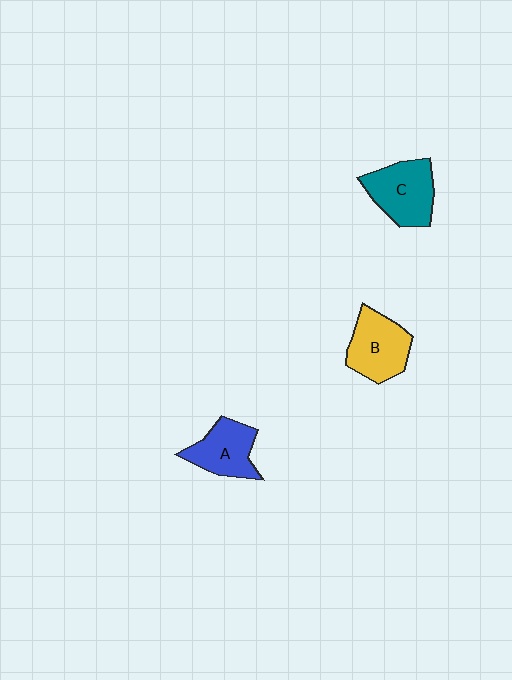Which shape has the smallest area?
Shape A (blue).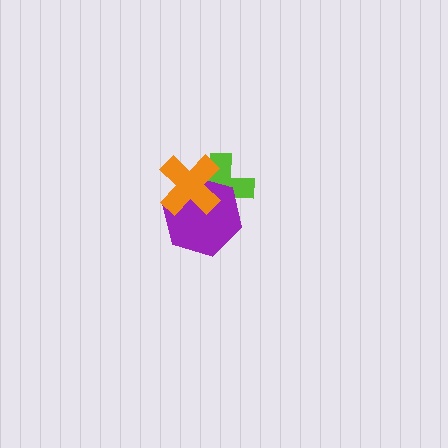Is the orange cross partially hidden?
No, no other shape covers it.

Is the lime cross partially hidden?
Yes, it is partially covered by another shape.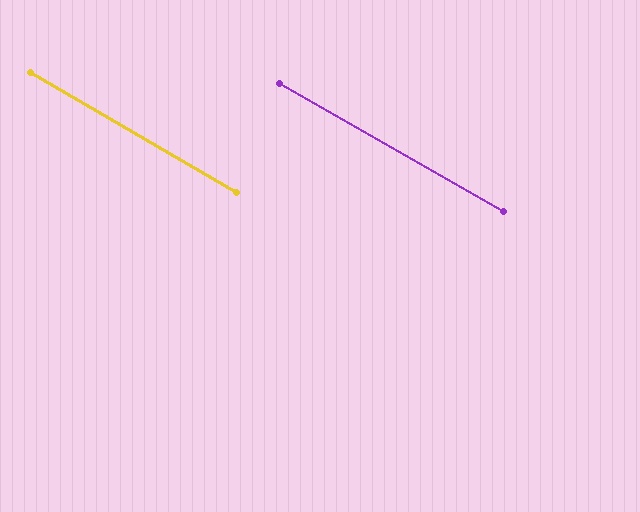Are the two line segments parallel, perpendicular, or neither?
Parallel — their directions differ by only 0.6°.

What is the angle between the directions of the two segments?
Approximately 1 degree.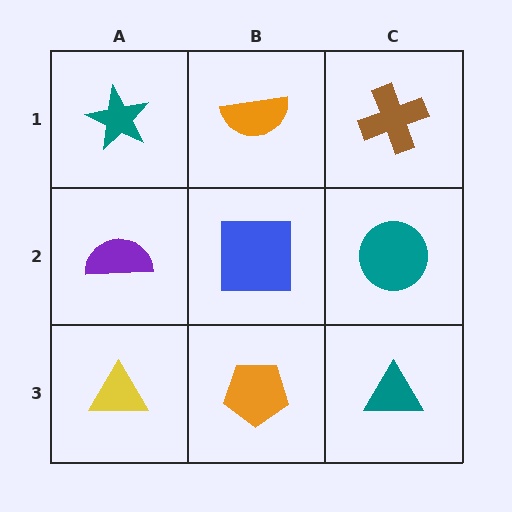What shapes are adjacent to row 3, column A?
A purple semicircle (row 2, column A), an orange pentagon (row 3, column B).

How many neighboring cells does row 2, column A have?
3.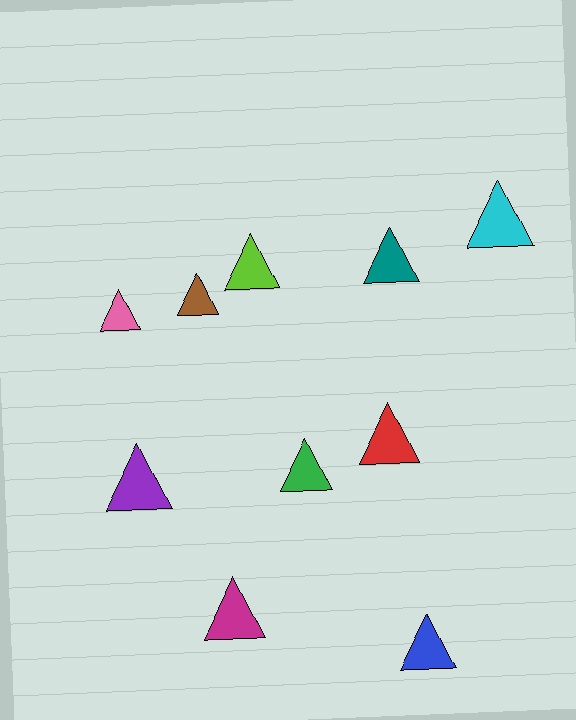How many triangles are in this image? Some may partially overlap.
There are 10 triangles.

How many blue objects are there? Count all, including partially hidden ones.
There is 1 blue object.